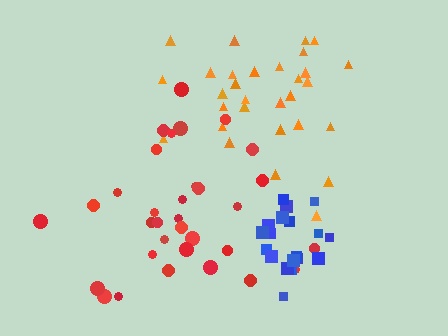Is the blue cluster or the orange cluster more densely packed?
Blue.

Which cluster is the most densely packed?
Blue.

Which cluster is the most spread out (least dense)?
Red.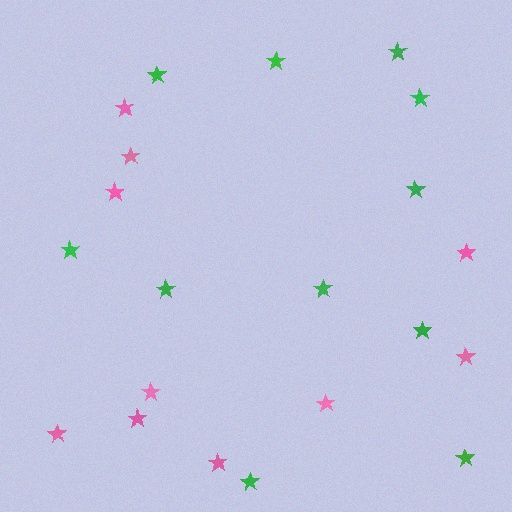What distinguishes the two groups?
There are 2 groups: one group of green stars (11) and one group of pink stars (10).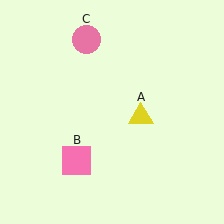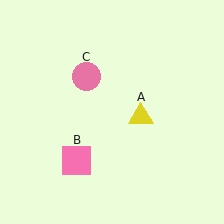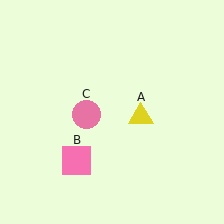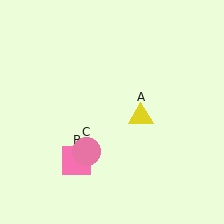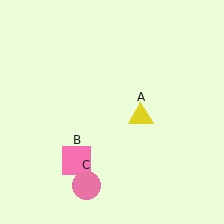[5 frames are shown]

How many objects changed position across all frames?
1 object changed position: pink circle (object C).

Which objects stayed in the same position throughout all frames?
Yellow triangle (object A) and pink square (object B) remained stationary.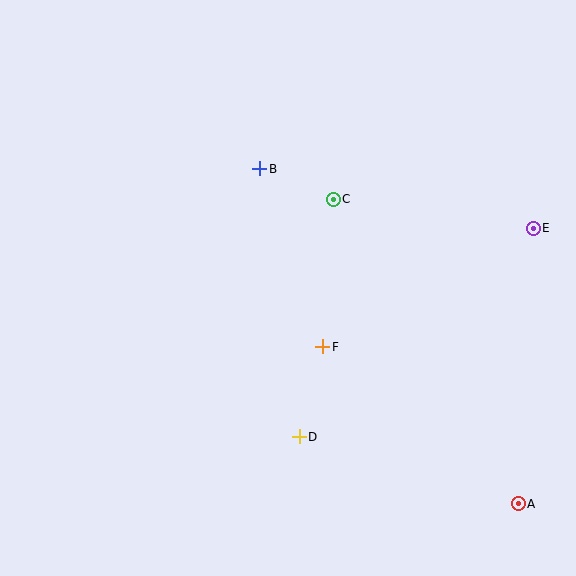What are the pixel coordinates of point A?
Point A is at (518, 504).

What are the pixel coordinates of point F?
Point F is at (323, 347).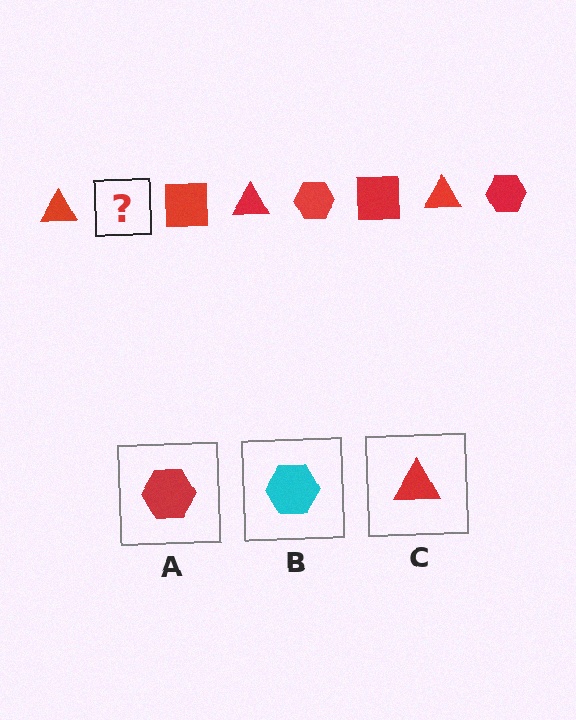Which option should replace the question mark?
Option A.